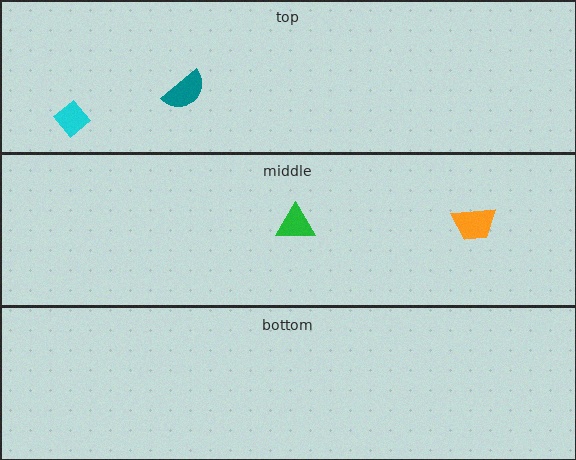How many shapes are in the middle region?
2.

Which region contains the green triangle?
The middle region.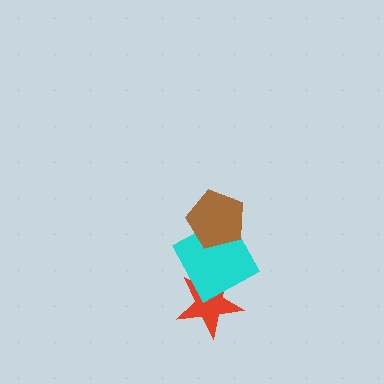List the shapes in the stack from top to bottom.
From top to bottom: the brown pentagon, the cyan square, the red star.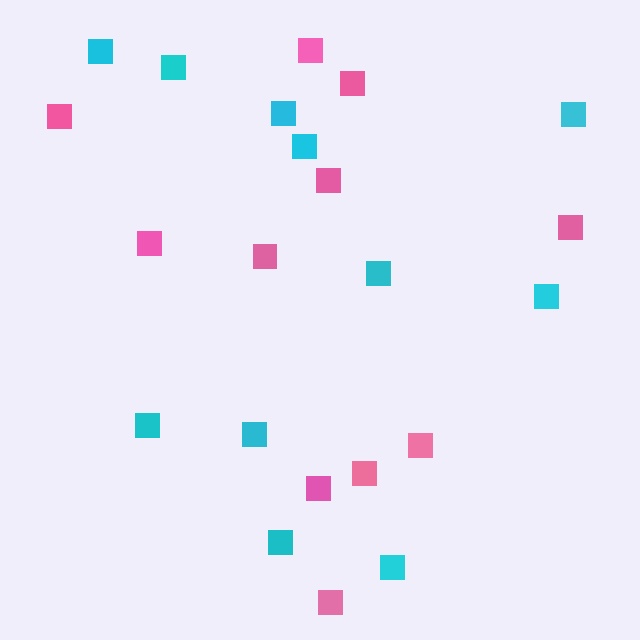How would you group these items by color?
There are 2 groups: one group of pink squares (11) and one group of cyan squares (11).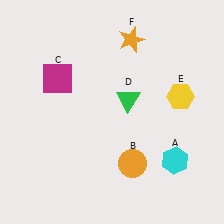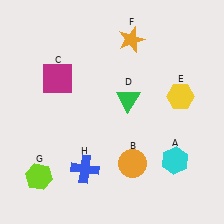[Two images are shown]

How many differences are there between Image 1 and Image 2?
There are 2 differences between the two images.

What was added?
A lime hexagon (G), a blue cross (H) were added in Image 2.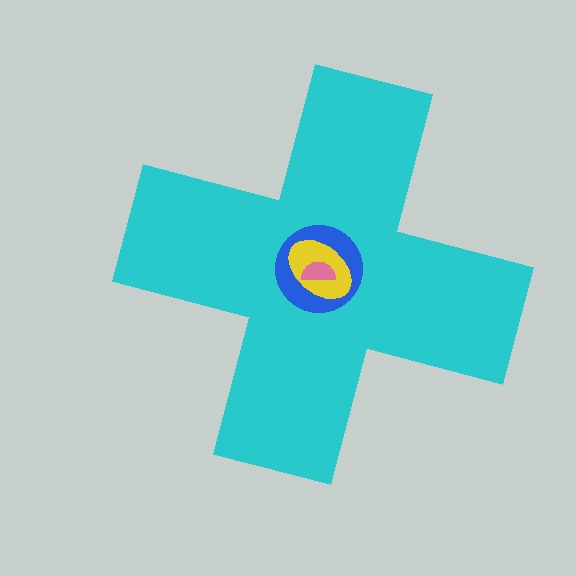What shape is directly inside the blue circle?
The yellow ellipse.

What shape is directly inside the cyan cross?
The blue circle.